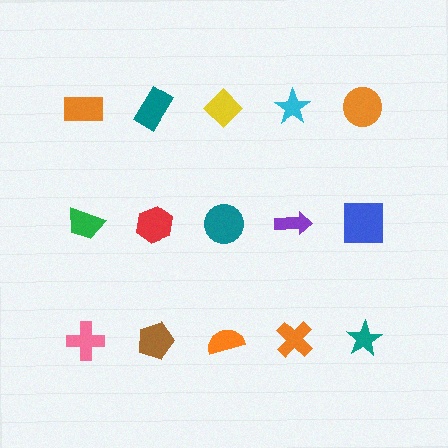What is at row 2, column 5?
A blue square.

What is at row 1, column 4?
A cyan star.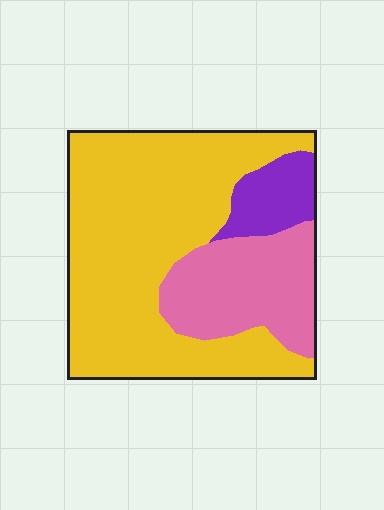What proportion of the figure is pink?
Pink takes up about one quarter (1/4) of the figure.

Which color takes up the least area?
Purple, at roughly 10%.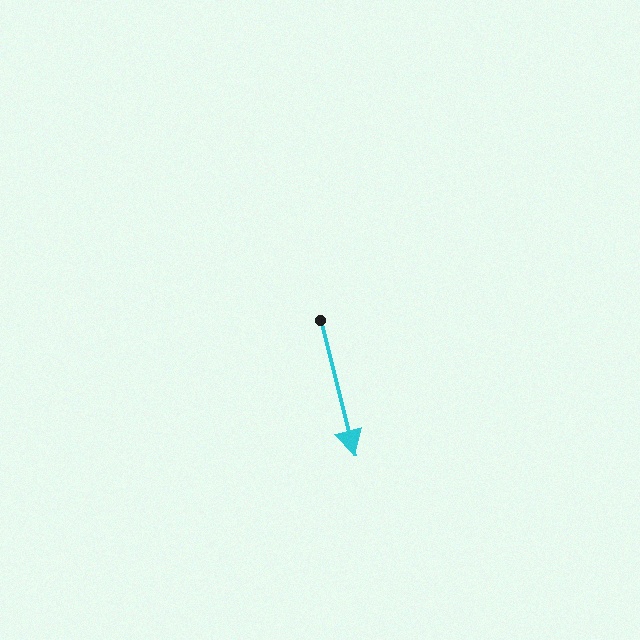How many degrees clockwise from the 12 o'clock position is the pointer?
Approximately 166 degrees.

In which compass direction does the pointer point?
South.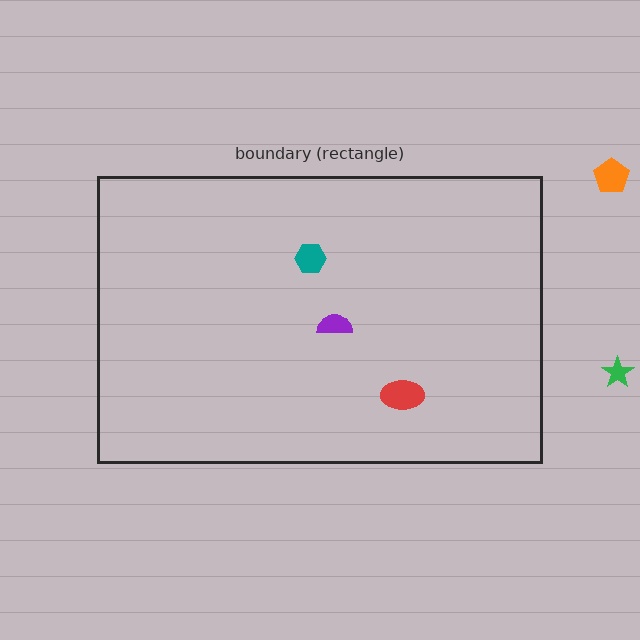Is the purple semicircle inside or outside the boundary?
Inside.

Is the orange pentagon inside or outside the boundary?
Outside.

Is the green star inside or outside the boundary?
Outside.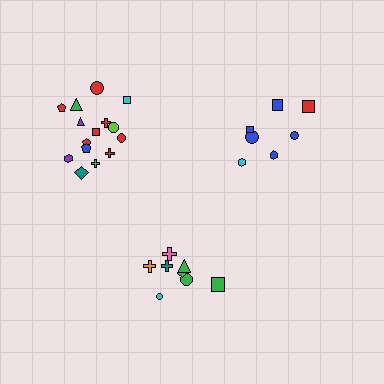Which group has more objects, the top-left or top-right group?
The top-left group.